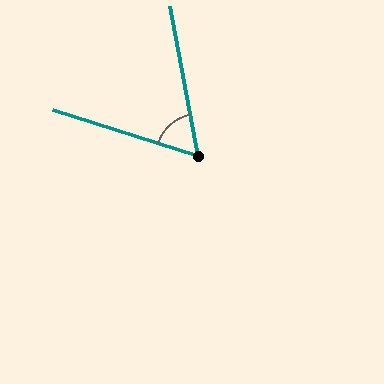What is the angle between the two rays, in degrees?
Approximately 62 degrees.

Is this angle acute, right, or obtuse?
It is acute.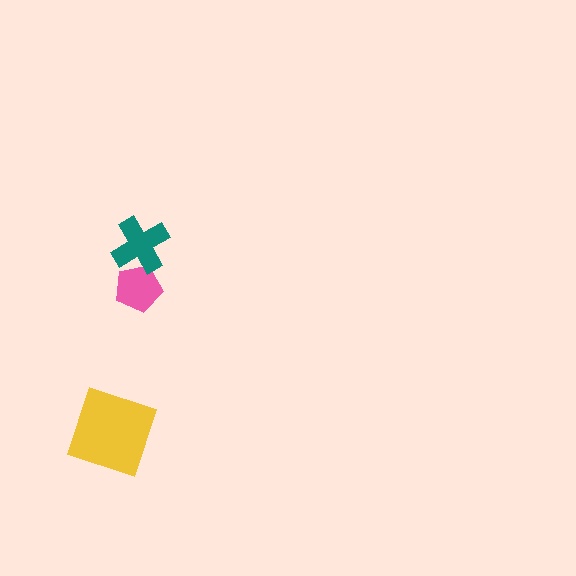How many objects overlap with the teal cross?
1 object overlaps with the teal cross.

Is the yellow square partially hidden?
No, no other shape covers it.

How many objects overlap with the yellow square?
0 objects overlap with the yellow square.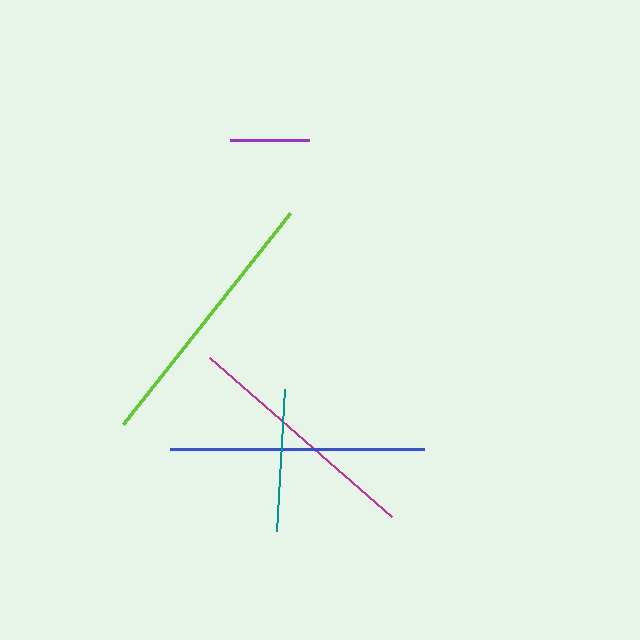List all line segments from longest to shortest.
From longest to shortest: lime, blue, magenta, teal, purple.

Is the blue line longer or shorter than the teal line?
The blue line is longer than the teal line.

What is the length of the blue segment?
The blue segment is approximately 253 pixels long.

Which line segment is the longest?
The lime line is the longest at approximately 269 pixels.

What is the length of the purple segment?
The purple segment is approximately 79 pixels long.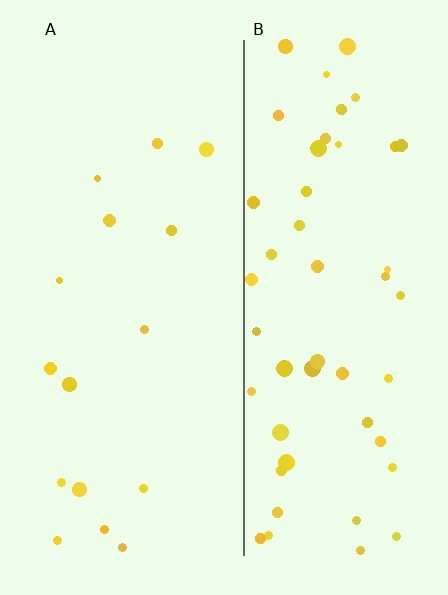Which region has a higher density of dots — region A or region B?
B (the right).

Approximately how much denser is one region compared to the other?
Approximately 3.3× — region B over region A.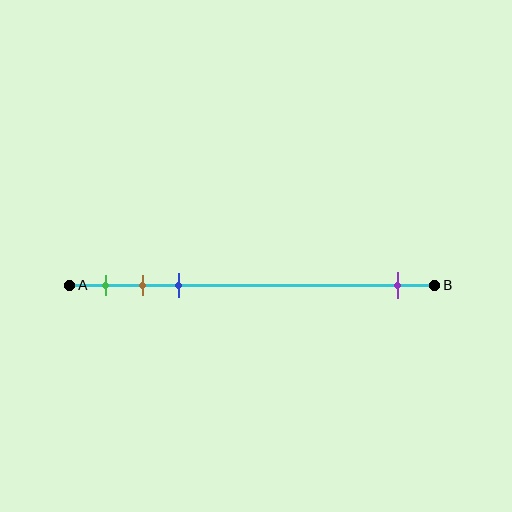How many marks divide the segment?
There are 4 marks dividing the segment.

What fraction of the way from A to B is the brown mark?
The brown mark is approximately 20% (0.2) of the way from A to B.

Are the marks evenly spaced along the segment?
No, the marks are not evenly spaced.